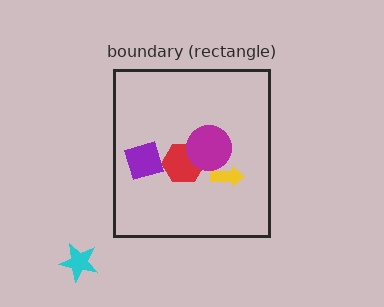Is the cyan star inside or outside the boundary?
Outside.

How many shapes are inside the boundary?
4 inside, 1 outside.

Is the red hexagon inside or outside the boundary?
Inside.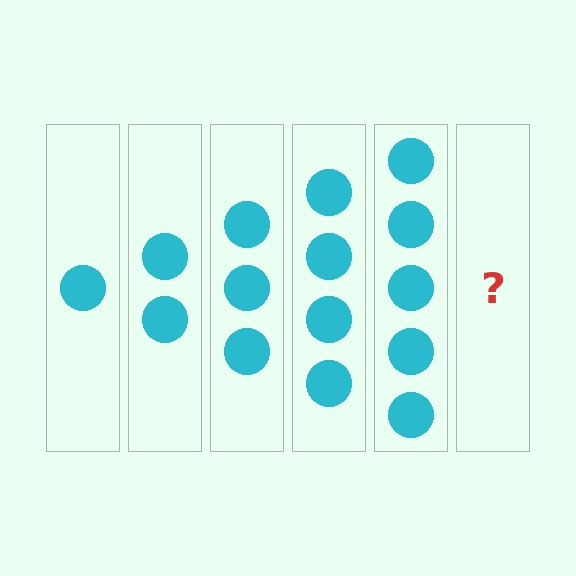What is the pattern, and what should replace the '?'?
The pattern is that each step adds one more circle. The '?' should be 6 circles.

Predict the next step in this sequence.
The next step is 6 circles.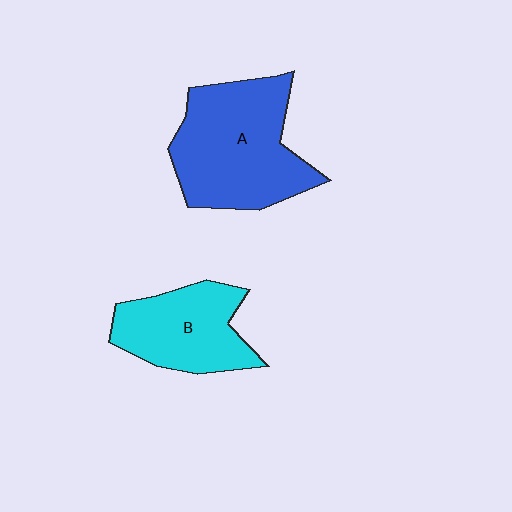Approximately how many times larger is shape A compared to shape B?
Approximately 1.5 times.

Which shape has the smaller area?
Shape B (cyan).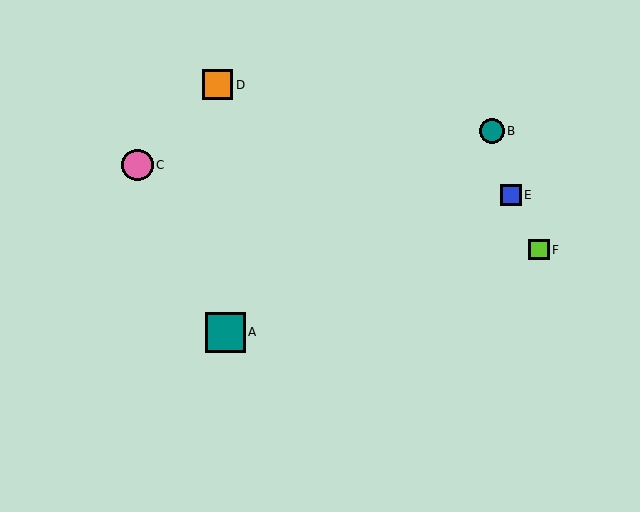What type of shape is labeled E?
Shape E is a blue square.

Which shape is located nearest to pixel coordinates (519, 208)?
The blue square (labeled E) at (511, 195) is nearest to that location.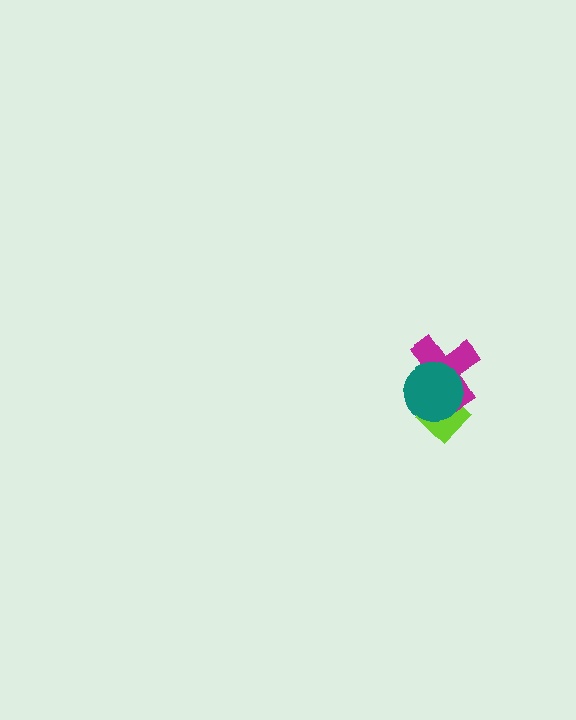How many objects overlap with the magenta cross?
2 objects overlap with the magenta cross.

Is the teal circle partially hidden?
No, no other shape covers it.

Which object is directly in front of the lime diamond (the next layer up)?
The magenta cross is directly in front of the lime diamond.